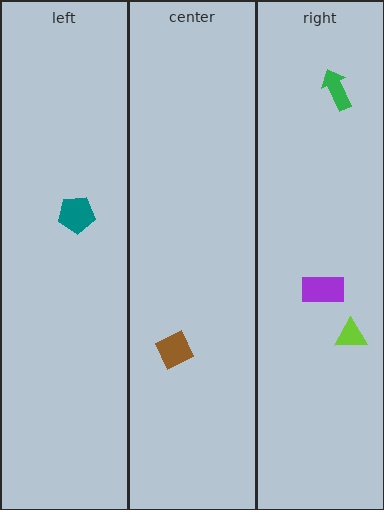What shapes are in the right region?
The lime triangle, the green arrow, the purple rectangle.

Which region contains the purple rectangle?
The right region.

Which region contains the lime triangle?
The right region.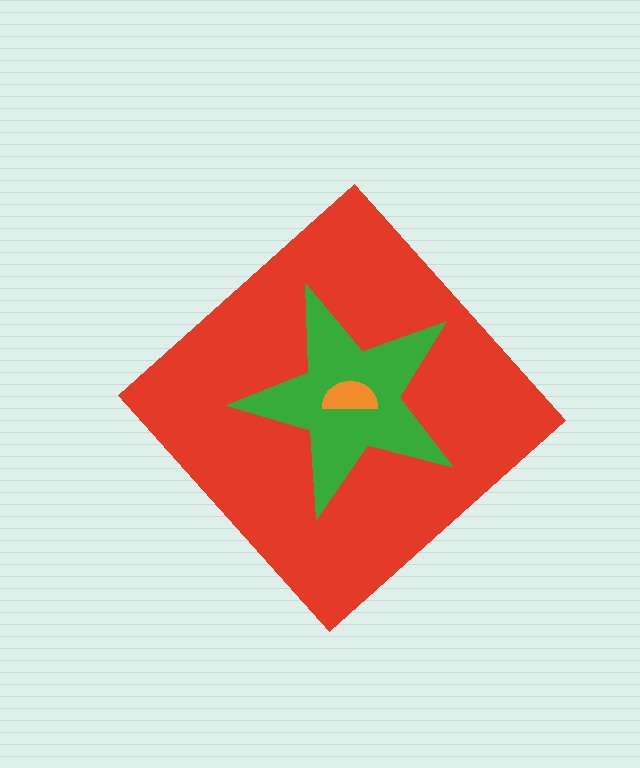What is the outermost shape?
The red diamond.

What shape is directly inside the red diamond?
The green star.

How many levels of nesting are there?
3.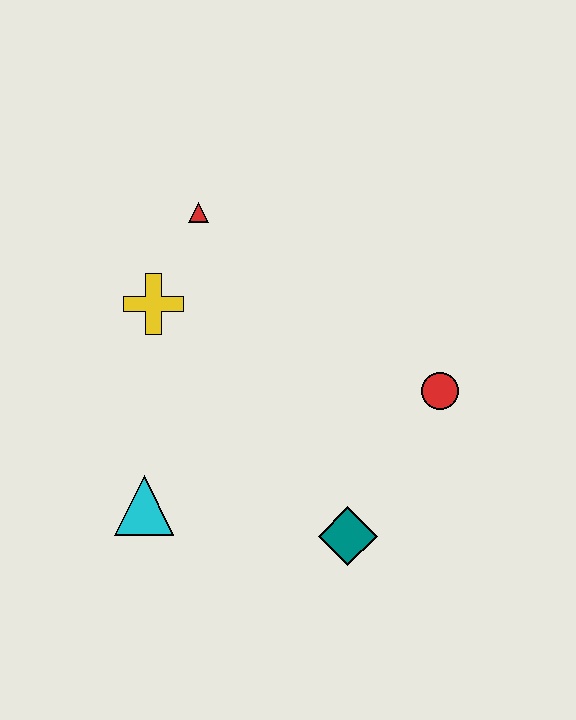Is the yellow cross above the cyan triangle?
Yes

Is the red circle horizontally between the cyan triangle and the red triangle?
No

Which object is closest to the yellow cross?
The red triangle is closest to the yellow cross.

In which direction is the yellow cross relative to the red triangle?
The yellow cross is below the red triangle.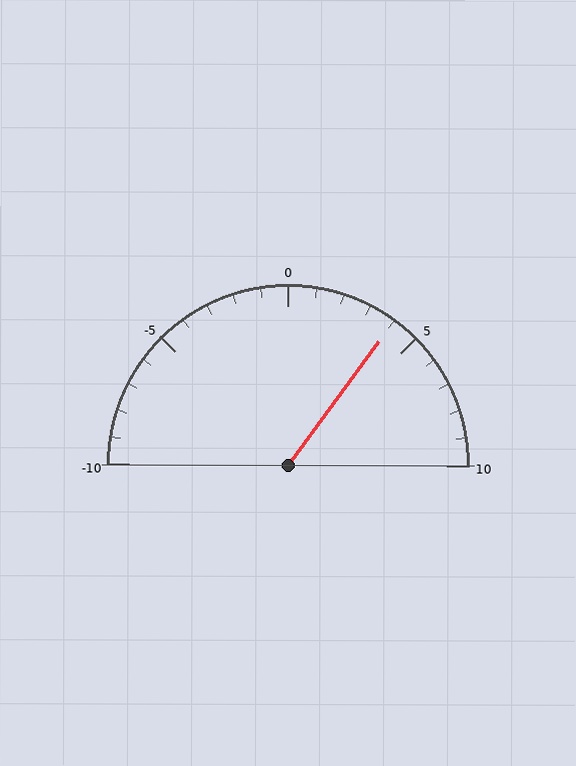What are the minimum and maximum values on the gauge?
The gauge ranges from -10 to 10.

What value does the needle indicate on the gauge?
The needle indicates approximately 4.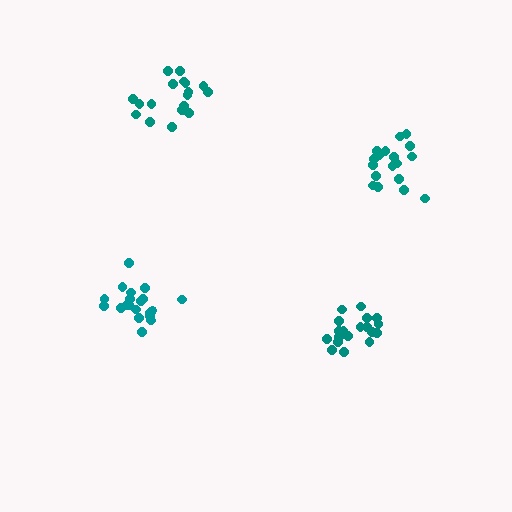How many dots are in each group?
Group 1: 18 dots, Group 2: 20 dots, Group 3: 18 dots, Group 4: 20 dots (76 total).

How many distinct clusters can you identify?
There are 4 distinct clusters.